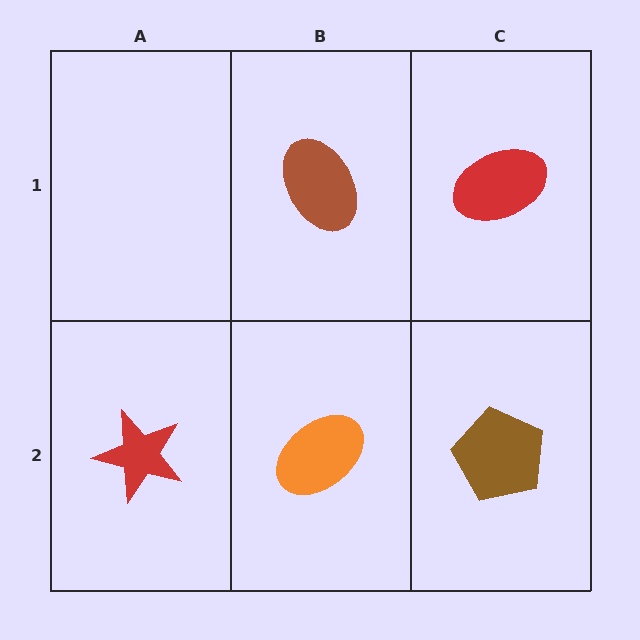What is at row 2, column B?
An orange ellipse.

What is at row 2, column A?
A red star.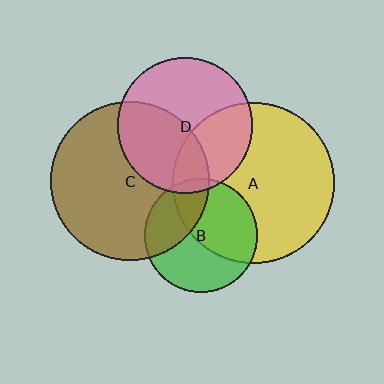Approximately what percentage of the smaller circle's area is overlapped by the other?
Approximately 15%.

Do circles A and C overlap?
Yes.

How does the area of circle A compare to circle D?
Approximately 1.4 times.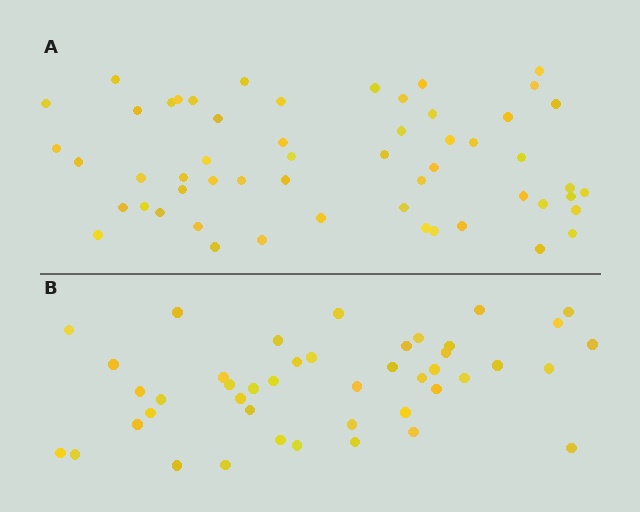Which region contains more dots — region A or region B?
Region A (the top region) has more dots.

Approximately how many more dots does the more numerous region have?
Region A has roughly 12 or so more dots than region B.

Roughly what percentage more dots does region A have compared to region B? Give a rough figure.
About 25% more.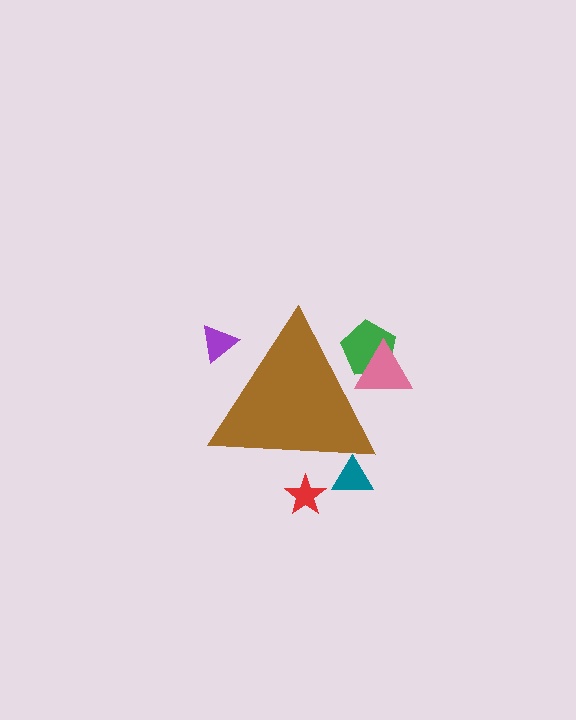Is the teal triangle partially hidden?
Yes, the teal triangle is partially hidden behind the brown triangle.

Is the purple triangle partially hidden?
Yes, the purple triangle is partially hidden behind the brown triangle.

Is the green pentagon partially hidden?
Yes, the green pentagon is partially hidden behind the brown triangle.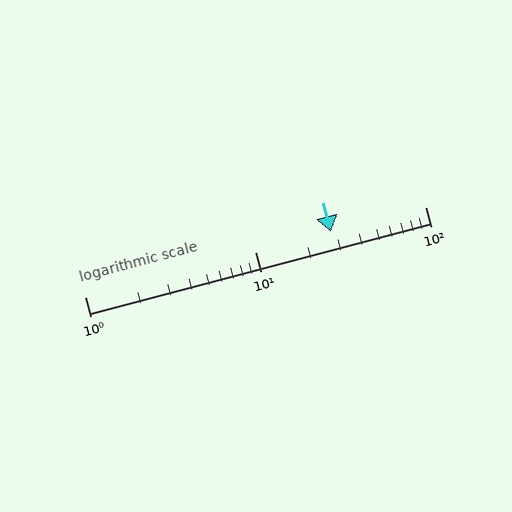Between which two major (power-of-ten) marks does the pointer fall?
The pointer is between 10 and 100.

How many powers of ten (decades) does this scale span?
The scale spans 2 decades, from 1 to 100.